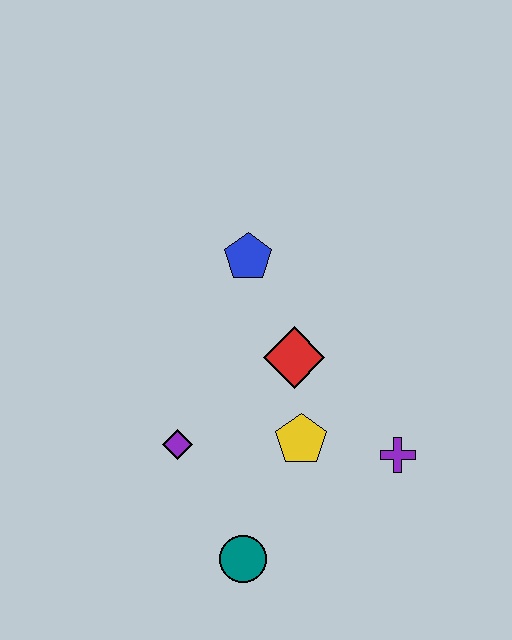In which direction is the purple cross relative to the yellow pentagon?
The purple cross is to the right of the yellow pentagon.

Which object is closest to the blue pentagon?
The red diamond is closest to the blue pentagon.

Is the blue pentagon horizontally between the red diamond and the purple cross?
No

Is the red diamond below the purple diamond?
No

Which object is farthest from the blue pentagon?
The teal circle is farthest from the blue pentagon.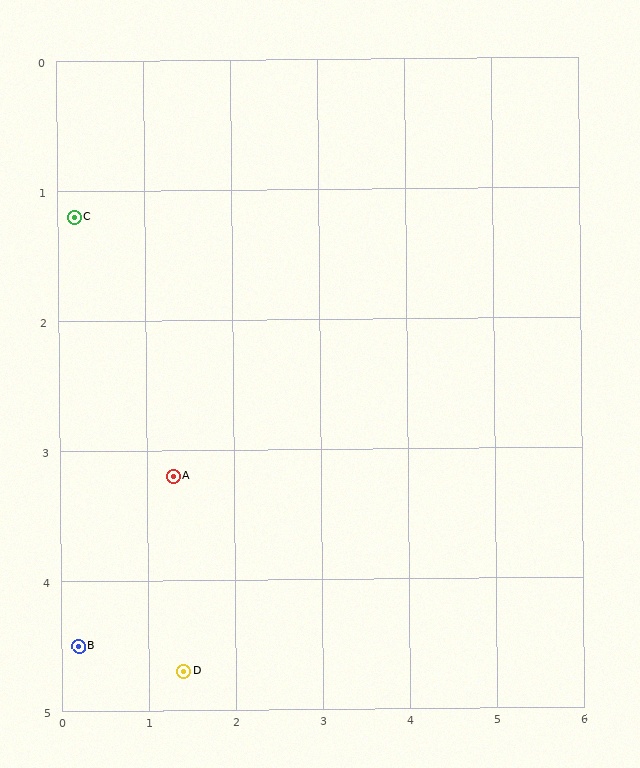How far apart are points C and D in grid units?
Points C and D are about 3.7 grid units apart.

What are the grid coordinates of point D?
Point D is at approximately (1.4, 4.7).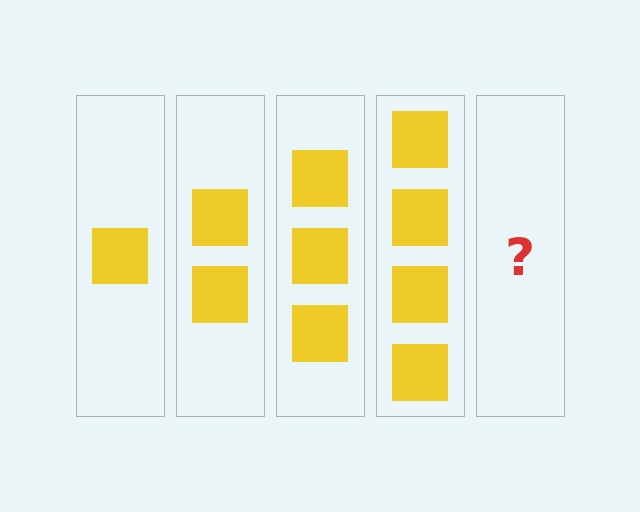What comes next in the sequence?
The next element should be 5 squares.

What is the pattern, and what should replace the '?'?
The pattern is that each step adds one more square. The '?' should be 5 squares.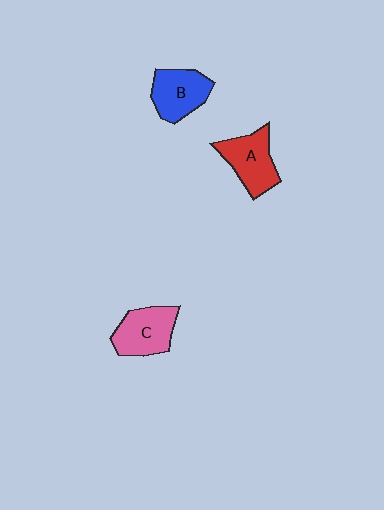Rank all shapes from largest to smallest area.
From largest to smallest: C (pink), A (red), B (blue).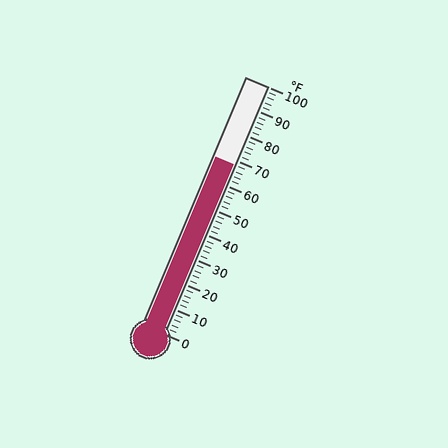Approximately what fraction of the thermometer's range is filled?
The thermometer is filled to approximately 70% of its range.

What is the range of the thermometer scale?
The thermometer scale ranges from 0°F to 100°F.